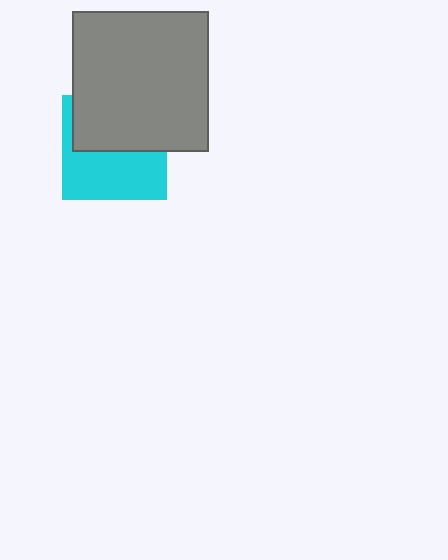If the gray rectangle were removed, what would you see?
You would see the complete cyan square.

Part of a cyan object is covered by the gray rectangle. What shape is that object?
It is a square.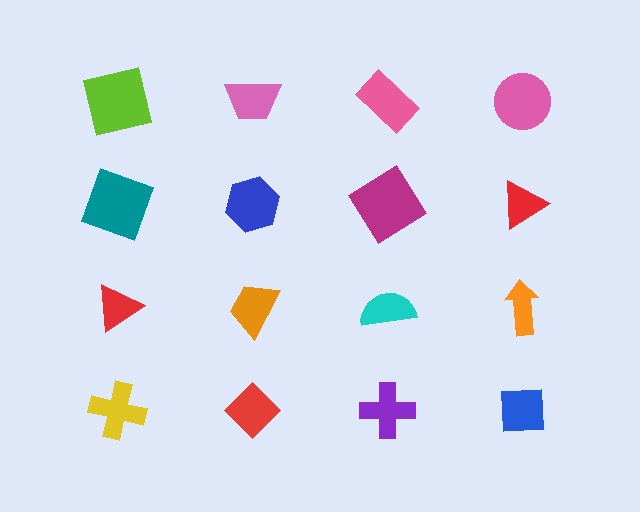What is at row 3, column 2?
An orange trapezoid.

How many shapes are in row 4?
4 shapes.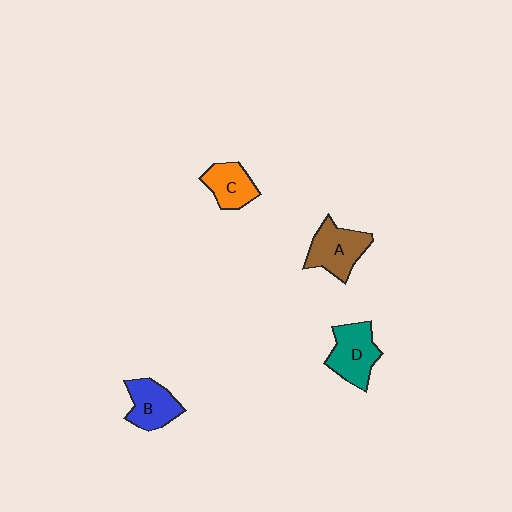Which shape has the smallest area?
Shape C (orange).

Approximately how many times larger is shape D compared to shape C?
Approximately 1.3 times.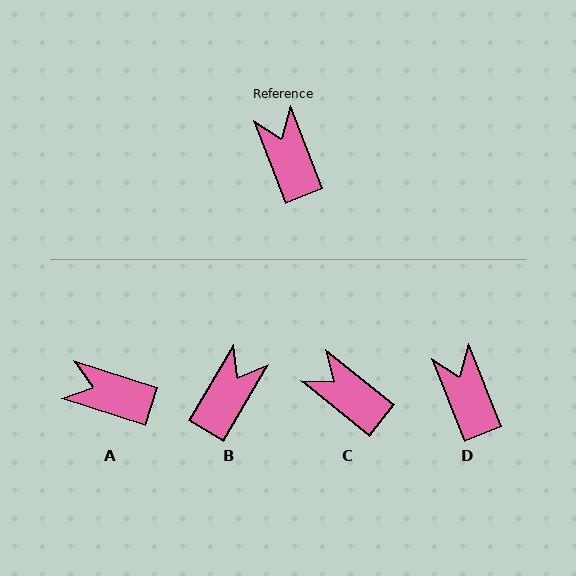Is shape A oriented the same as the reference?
No, it is off by about 51 degrees.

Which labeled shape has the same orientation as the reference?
D.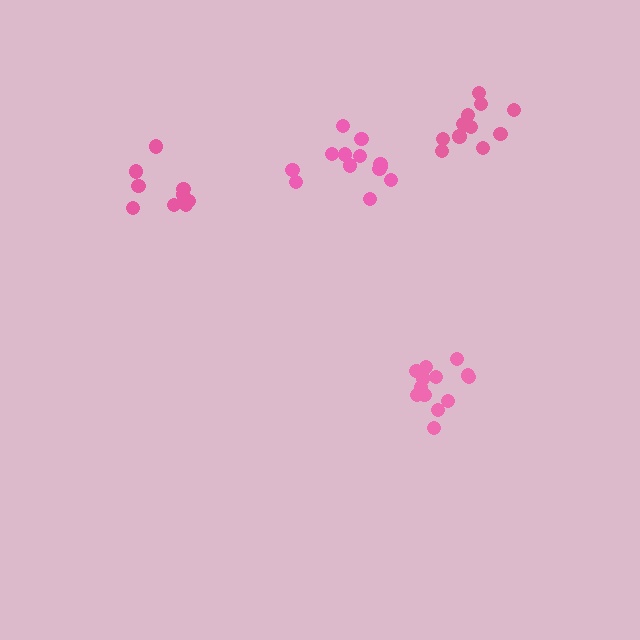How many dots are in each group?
Group 1: 12 dots, Group 2: 15 dots, Group 3: 9 dots, Group 4: 13 dots (49 total).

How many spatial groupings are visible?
There are 4 spatial groupings.